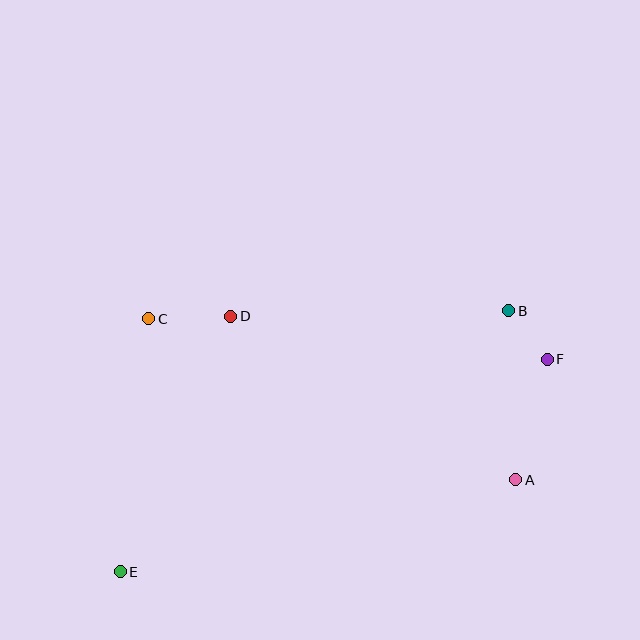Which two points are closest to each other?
Points B and F are closest to each other.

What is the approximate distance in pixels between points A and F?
The distance between A and F is approximately 124 pixels.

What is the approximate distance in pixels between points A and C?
The distance between A and C is approximately 401 pixels.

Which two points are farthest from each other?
Points E and F are farthest from each other.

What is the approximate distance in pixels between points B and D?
The distance between B and D is approximately 278 pixels.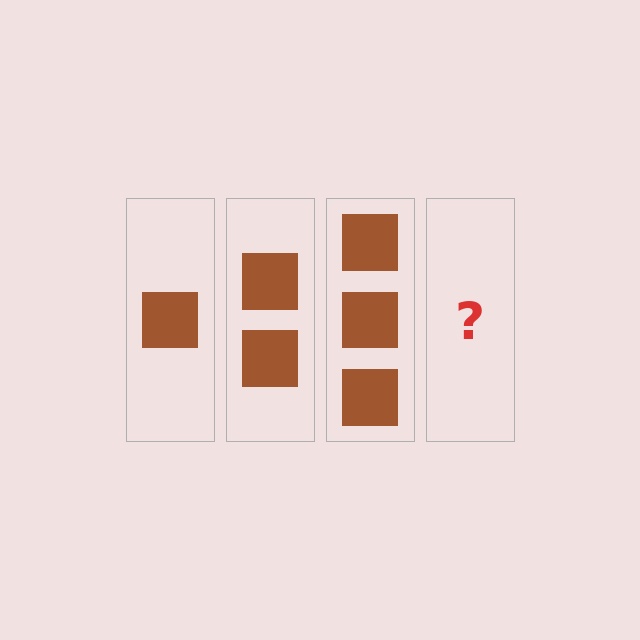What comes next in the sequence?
The next element should be 4 squares.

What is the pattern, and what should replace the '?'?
The pattern is that each step adds one more square. The '?' should be 4 squares.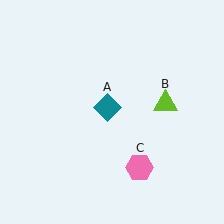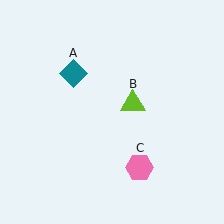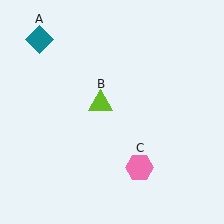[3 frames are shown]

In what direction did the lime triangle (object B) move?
The lime triangle (object B) moved left.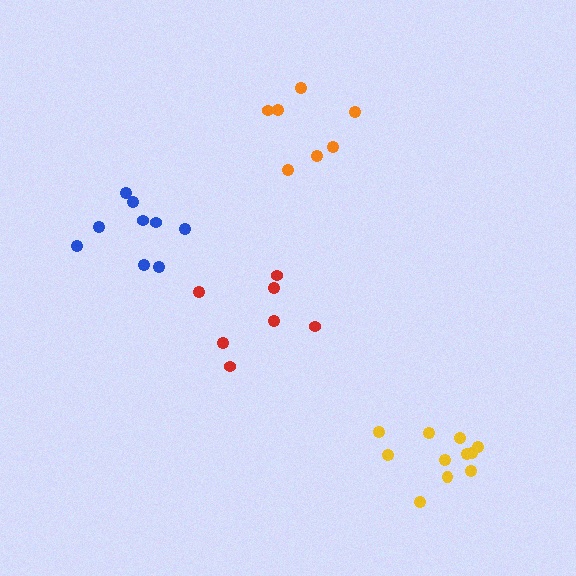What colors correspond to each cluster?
The clusters are colored: red, orange, yellow, blue.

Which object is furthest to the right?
The yellow cluster is rightmost.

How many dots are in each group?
Group 1: 7 dots, Group 2: 7 dots, Group 3: 11 dots, Group 4: 9 dots (34 total).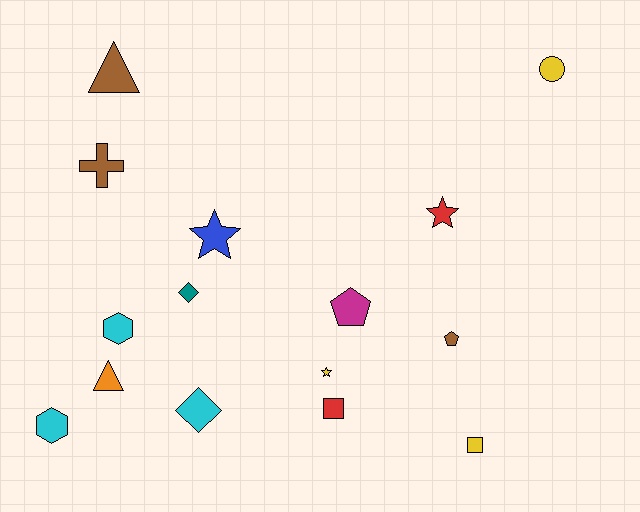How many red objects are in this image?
There are 2 red objects.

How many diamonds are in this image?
There are 2 diamonds.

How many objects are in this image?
There are 15 objects.